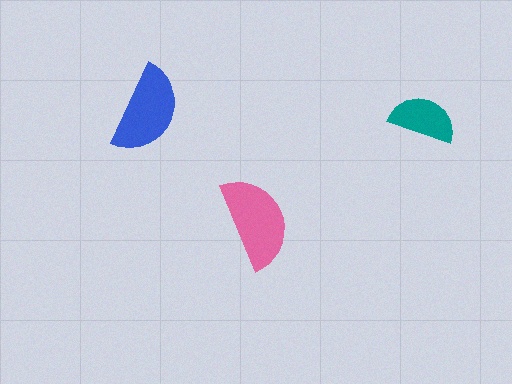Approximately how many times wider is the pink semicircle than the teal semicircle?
About 1.5 times wider.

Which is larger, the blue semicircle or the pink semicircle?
The pink one.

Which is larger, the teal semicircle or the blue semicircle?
The blue one.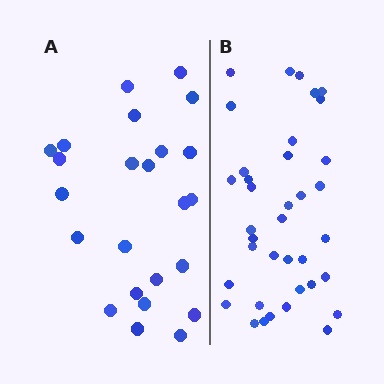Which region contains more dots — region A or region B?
Region B (the right region) has more dots.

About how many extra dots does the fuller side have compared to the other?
Region B has approximately 15 more dots than region A.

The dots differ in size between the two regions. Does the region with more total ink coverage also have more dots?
No. Region A has more total ink coverage because its dots are larger, but region B actually contains more individual dots. Total area can be misleading — the number of items is what matters here.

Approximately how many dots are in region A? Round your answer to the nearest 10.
About 20 dots. (The exact count is 24, which rounds to 20.)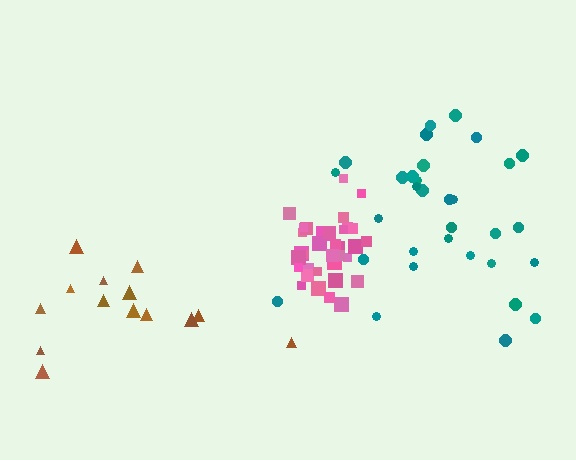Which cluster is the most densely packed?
Pink.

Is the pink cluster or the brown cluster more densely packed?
Pink.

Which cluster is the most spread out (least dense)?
Brown.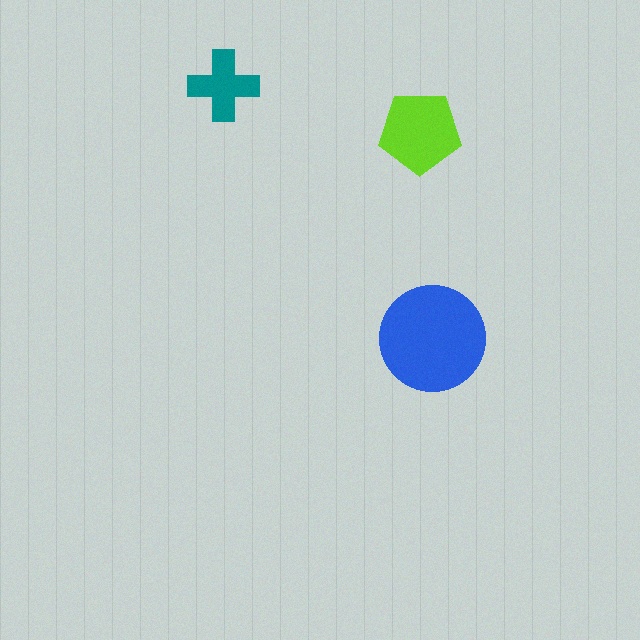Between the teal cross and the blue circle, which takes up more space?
The blue circle.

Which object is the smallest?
The teal cross.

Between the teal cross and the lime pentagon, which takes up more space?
The lime pentagon.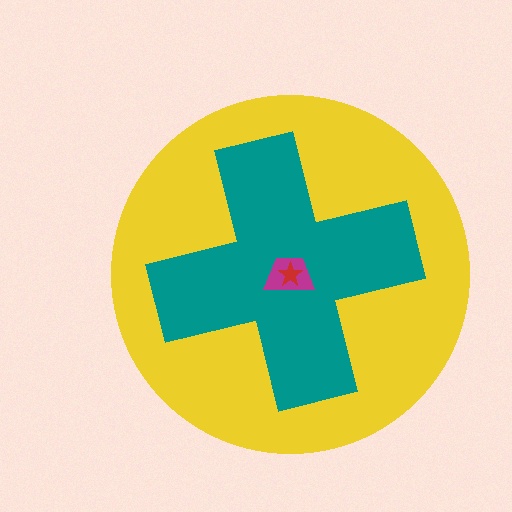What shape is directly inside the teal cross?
The magenta trapezoid.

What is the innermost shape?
The red star.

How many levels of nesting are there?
4.